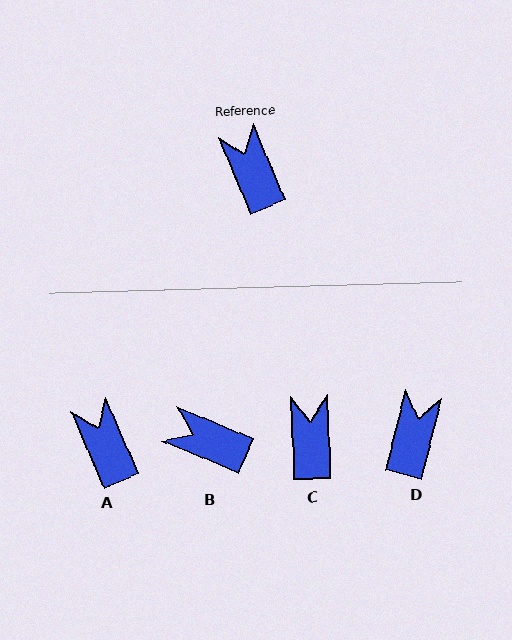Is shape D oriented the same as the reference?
No, it is off by about 37 degrees.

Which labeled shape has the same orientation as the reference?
A.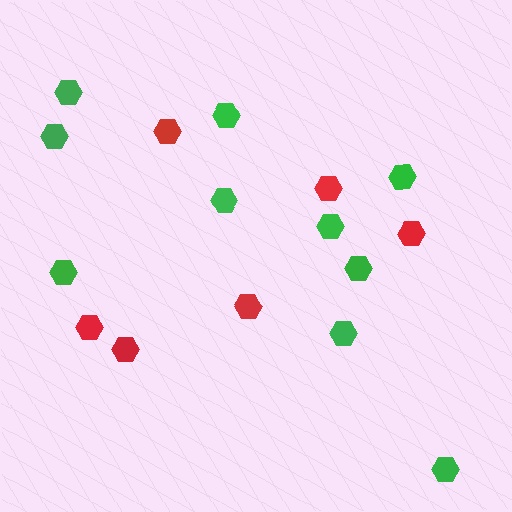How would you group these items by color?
There are 2 groups: one group of green hexagons (10) and one group of red hexagons (6).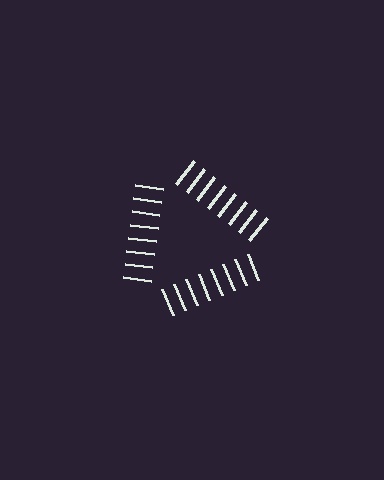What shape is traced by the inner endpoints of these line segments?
An illusory triangle — the line segments terminate on its edges but no continuous stroke is drawn.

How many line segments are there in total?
24 — 8 along each of the 3 edges.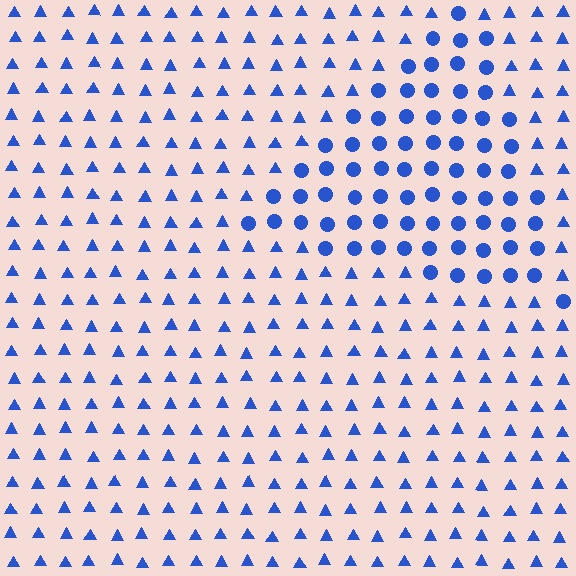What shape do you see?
I see a triangle.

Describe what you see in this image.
The image is filled with small blue elements arranged in a uniform grid. A triangle-shaped region contains circles, while the surrounding area contains triangles. The boundary is defined purely by the change in element shape.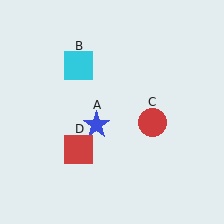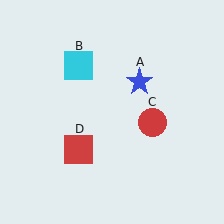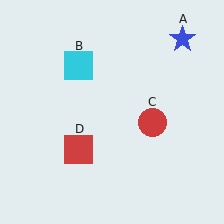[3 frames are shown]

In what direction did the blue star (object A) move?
The blue star (object A) moved up and to the right.